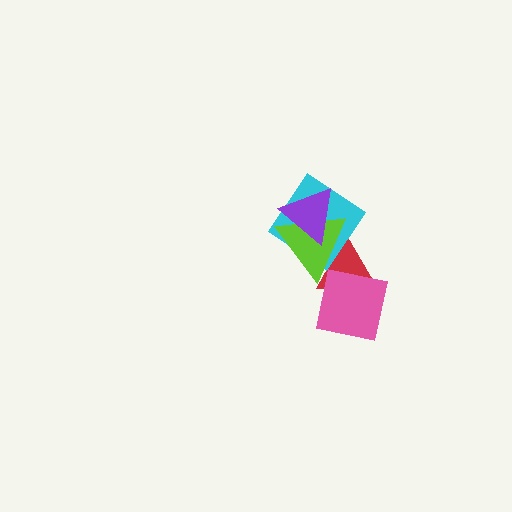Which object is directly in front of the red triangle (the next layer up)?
The cyan diamond is directly in front of the red triangle.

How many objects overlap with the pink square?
2 objects overlap with the pink square.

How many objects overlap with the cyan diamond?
3 objects overlap with the cyan diamond.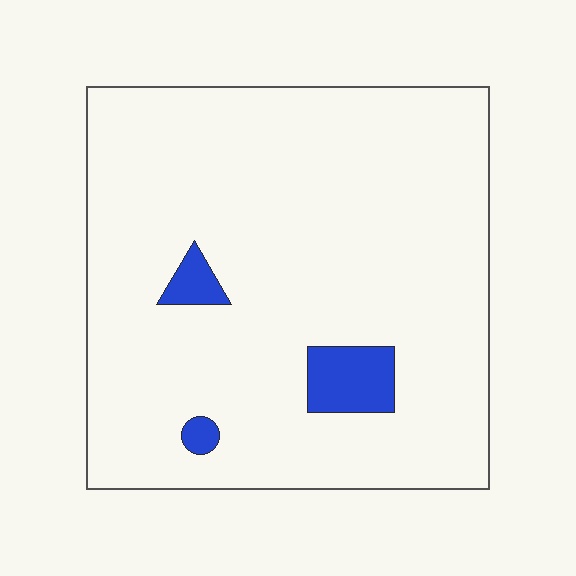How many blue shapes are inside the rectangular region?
3.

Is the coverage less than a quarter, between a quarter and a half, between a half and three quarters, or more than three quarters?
Less than a quarter.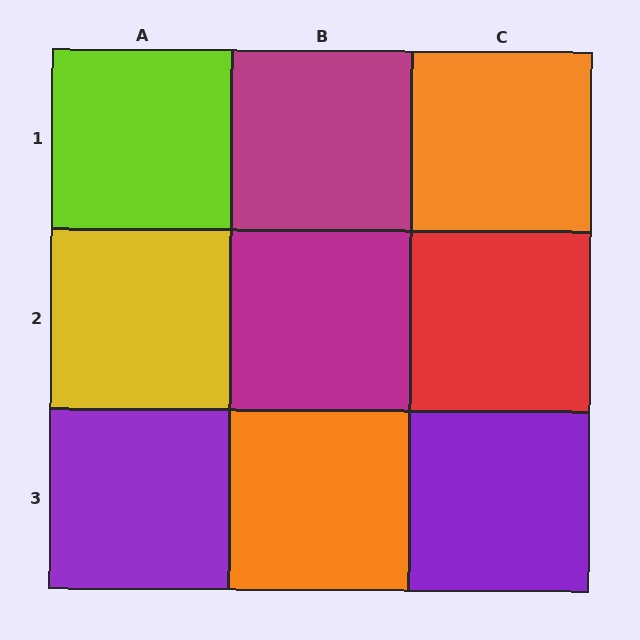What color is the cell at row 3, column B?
Orange.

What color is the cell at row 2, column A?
Yellow.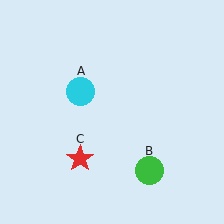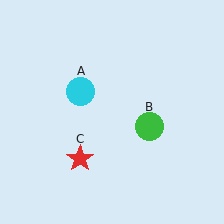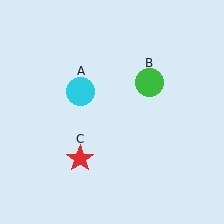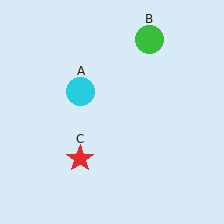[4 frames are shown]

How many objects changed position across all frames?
1 object changed position: green circle (object B).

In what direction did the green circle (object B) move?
The green circle (object B) moved up.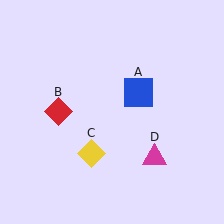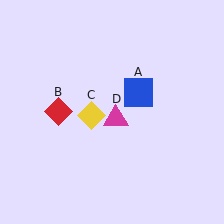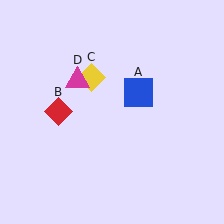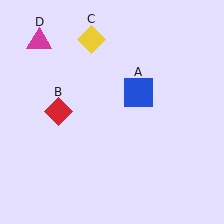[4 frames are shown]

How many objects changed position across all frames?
2 objects changed position: yellow diamond (object C), magenta triangle (object D).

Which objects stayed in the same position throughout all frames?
Blue square (object A) and red diamond (object B) remained stationary.